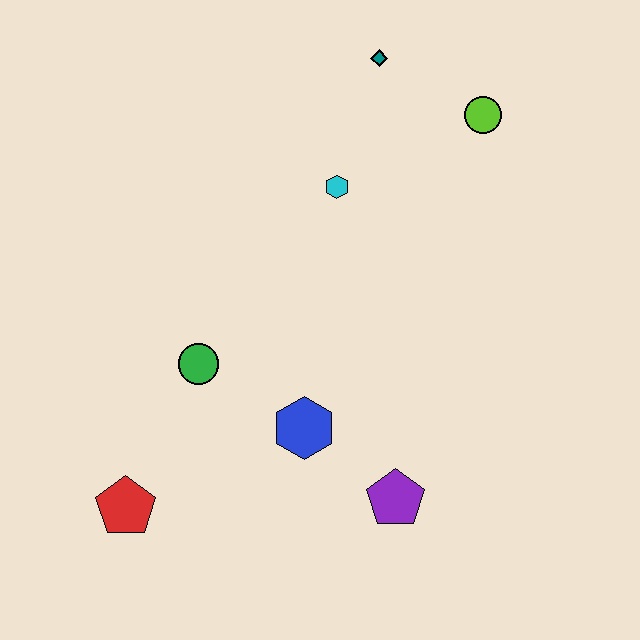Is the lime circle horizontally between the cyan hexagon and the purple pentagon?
No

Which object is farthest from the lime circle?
The red pentagon is farthest from the lime circle.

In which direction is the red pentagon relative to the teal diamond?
The red pentagon is below the teal diamond.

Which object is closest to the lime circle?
The teal diamond is closest to the lime circle.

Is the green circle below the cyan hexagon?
Yes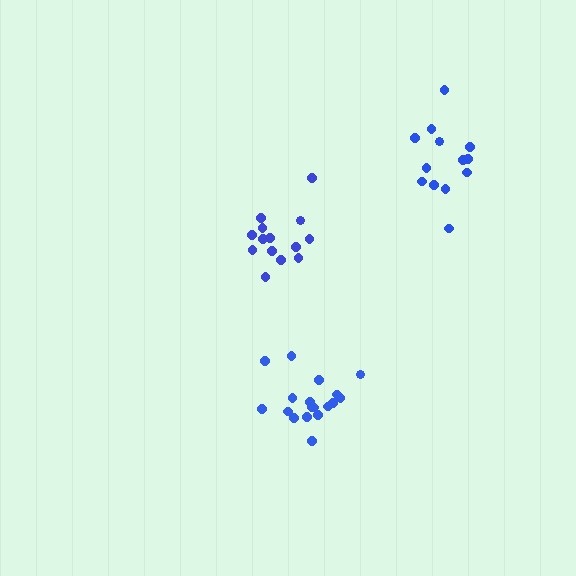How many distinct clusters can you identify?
There are 3 distinct clusters.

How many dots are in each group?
Group 1: 14 dots, Group 2: 18 dots, Group 3: 13 dots (45 total).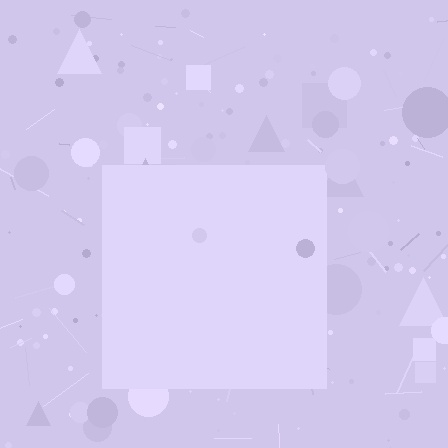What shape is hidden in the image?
A square is hidden in the image.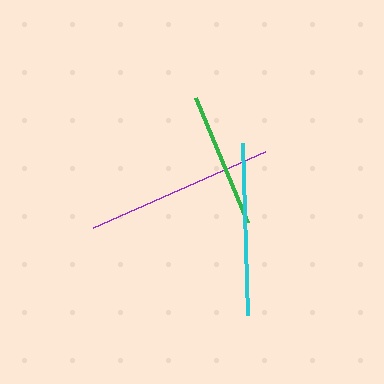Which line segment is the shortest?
The green line is the shortest at approximately 135 pixels.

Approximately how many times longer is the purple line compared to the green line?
The purple line is approximately 1.4 times the length of the green line.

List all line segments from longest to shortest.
From longest to shortest: purple, cyan, green.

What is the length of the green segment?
The green segment is approximately 135 pixels long.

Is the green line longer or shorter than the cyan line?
The cyan line is longer than the green line.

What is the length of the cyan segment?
The cyan segment is approximately 172 pixels long.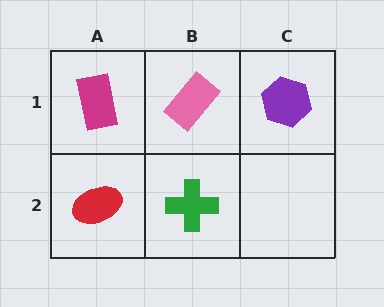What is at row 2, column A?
A red ellipse.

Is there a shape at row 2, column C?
No, that cell is empty.